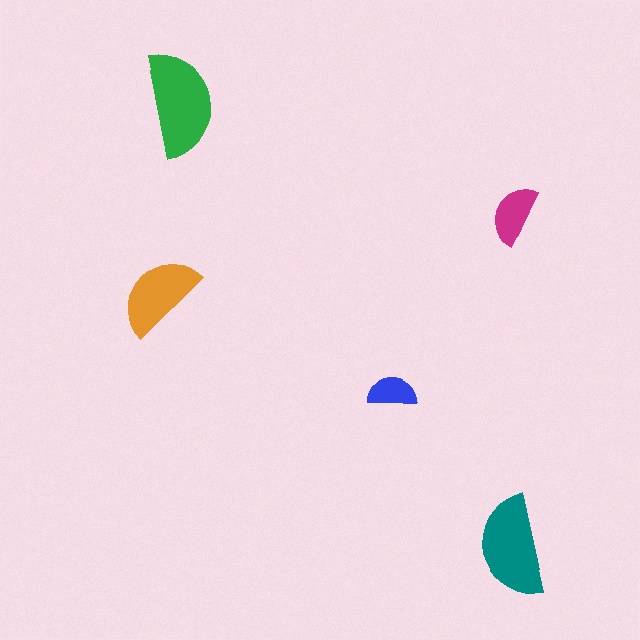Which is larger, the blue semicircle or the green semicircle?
The green one.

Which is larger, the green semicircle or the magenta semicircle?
The green one.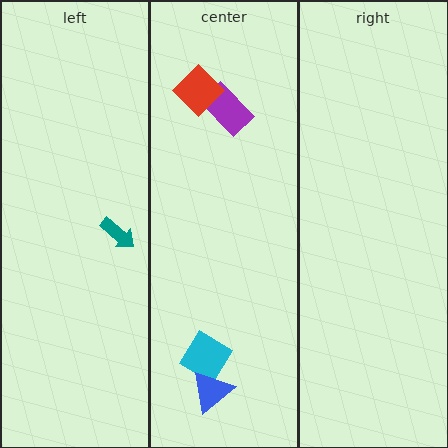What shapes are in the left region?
The teal arrow.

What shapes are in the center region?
The purple rectangle, the red diamond, the cyan diamond, the blue triangle.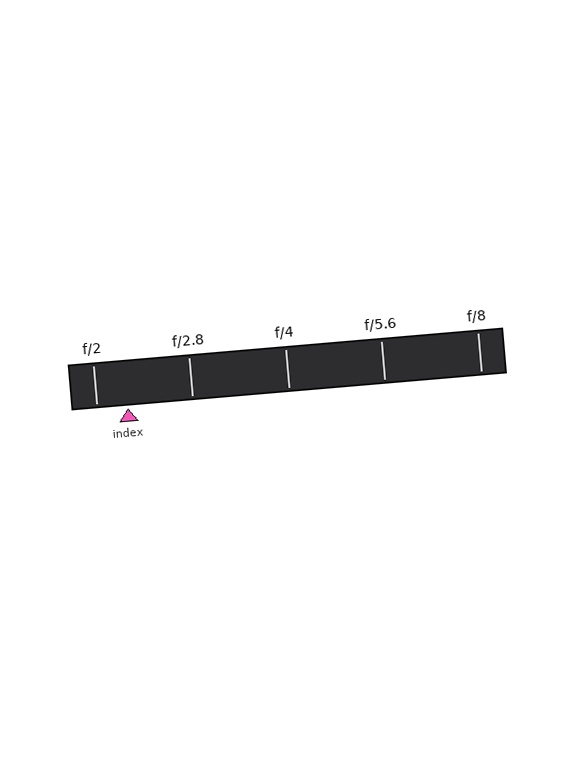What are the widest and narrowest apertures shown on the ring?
The widest aperture shown is f/2 and the narrowest is f/8.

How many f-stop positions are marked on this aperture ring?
There are 5 f-stop positions marked.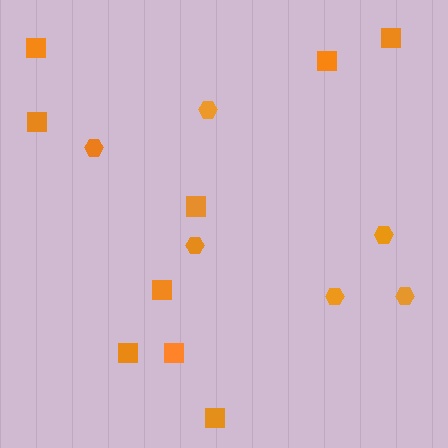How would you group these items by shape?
There are 2 groups: one group of hexagons (6) and one group of squares (9).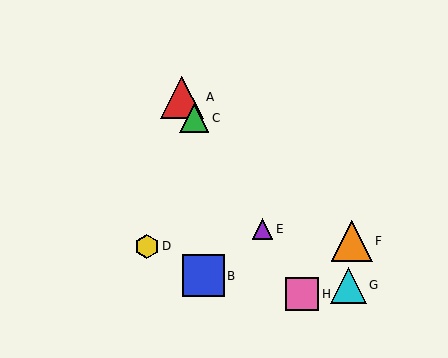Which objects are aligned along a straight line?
Objects A, C, E, H are aligned along a straight line.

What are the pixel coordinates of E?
Object E is at (262, 229).